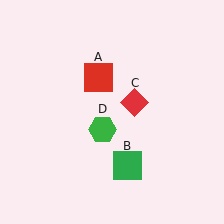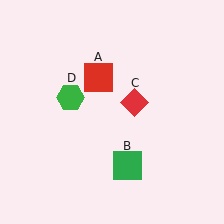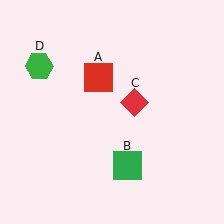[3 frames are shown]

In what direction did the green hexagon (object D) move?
The green hexagon (object D) moved up and to the left.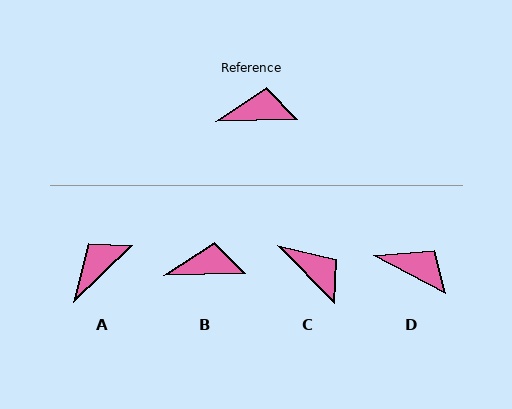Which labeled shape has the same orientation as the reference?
B.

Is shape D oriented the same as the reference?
No, it is off by about 29 degrees.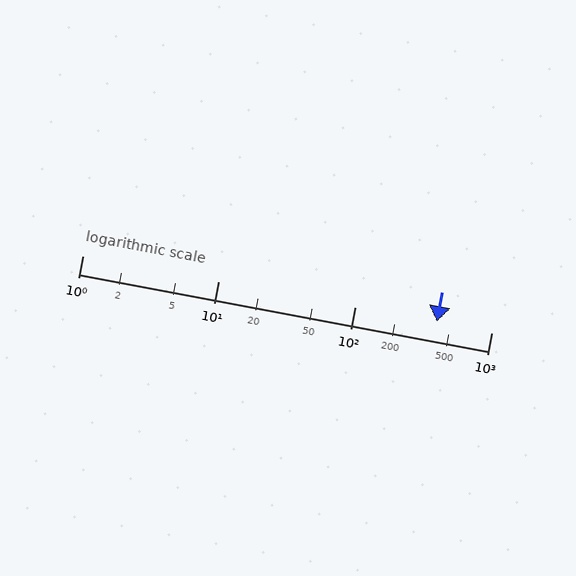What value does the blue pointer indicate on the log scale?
The pointer indicates approximately 400.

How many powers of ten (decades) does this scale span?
The scale spans 3 decades, from 1 to 1000.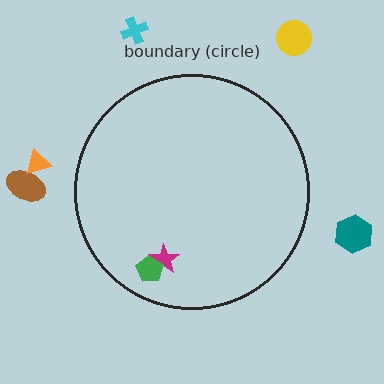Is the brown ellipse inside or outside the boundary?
Outside.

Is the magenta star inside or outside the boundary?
Inside.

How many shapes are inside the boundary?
2 inside, 5 outside.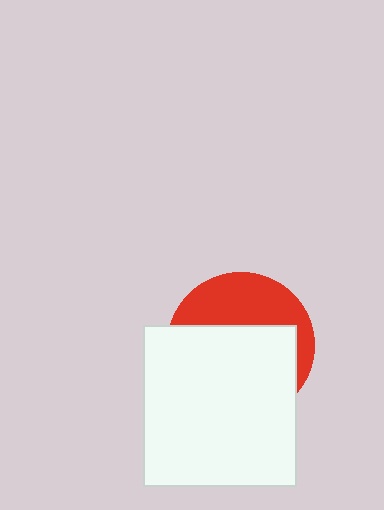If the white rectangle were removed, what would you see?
You would see the complete red circle.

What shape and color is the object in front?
The object in front is a white rectangle.